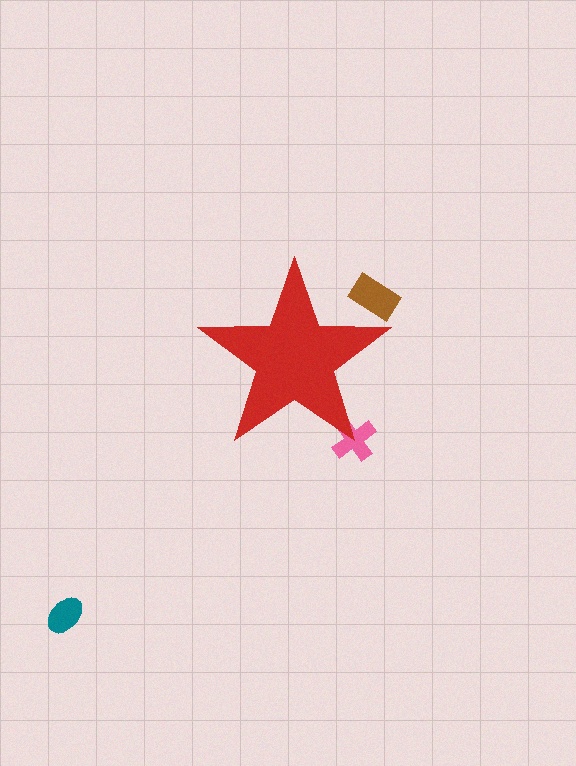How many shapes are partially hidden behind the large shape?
2 shapes are partially hidden.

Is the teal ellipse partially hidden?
No, the teal ellipse is fully visible.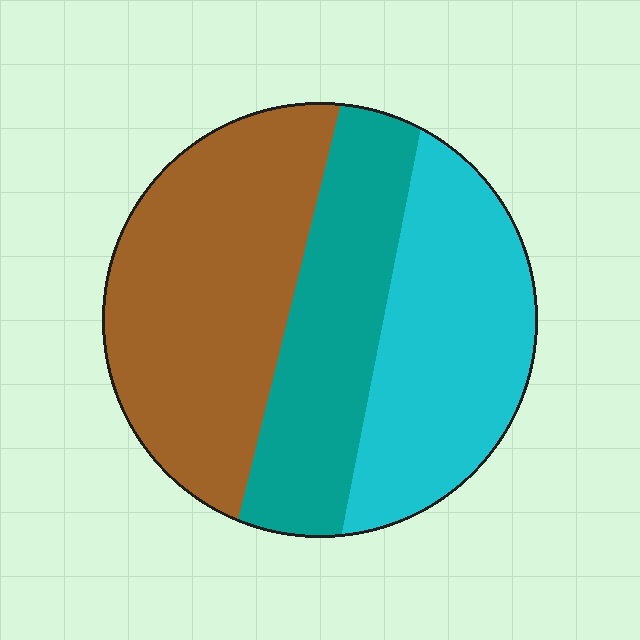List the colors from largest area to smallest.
From largest to smallest: brown, cyan, teal.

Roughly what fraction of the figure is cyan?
Cyan takes up about one third (1/3) of the figure.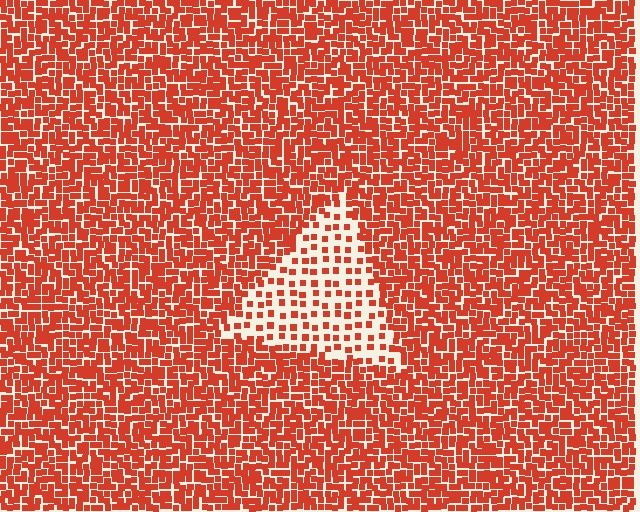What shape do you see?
I see a triangle.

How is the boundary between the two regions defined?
The boundary is defined by a change in element density (approximately 2.6x ratio). All elements are the same color, size, and shape.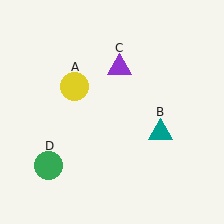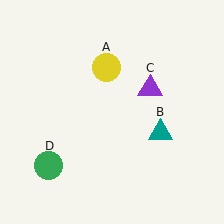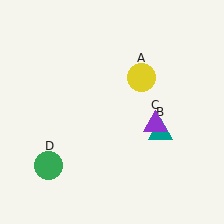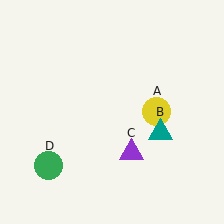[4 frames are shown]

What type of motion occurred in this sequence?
The yellow circle (object A), purple triangle (object C) rotated clockwise around the center of the scene.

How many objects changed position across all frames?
2 objects changed position: yellow circle (object A), purple triangle (object C).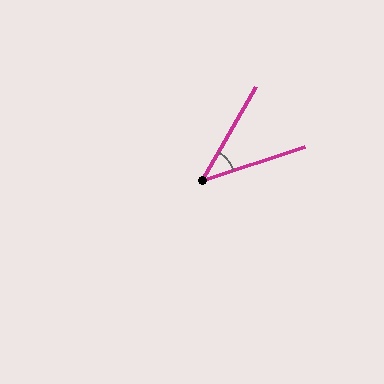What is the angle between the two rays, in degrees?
Approximately 41 degrees.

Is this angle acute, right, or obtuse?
It is acute.